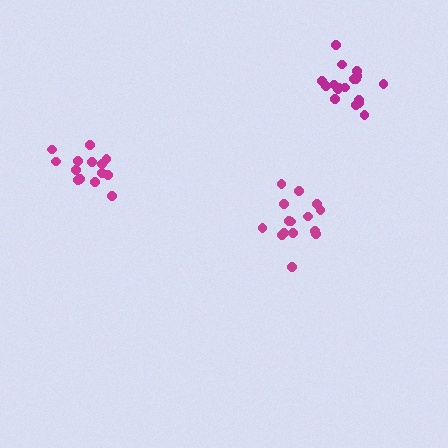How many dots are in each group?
Group 1: 15 dots, Group 2: 18 dots, Group 3: 14 dots (47 total).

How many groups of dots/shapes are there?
There are 3 groups.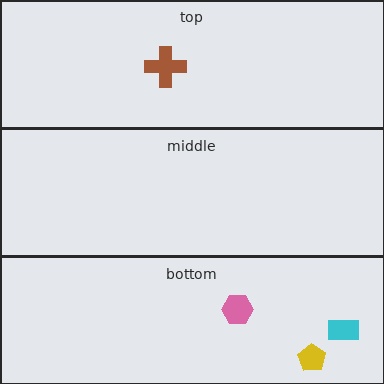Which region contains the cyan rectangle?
The bottom region.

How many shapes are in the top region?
1.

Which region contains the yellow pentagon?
The bottom region.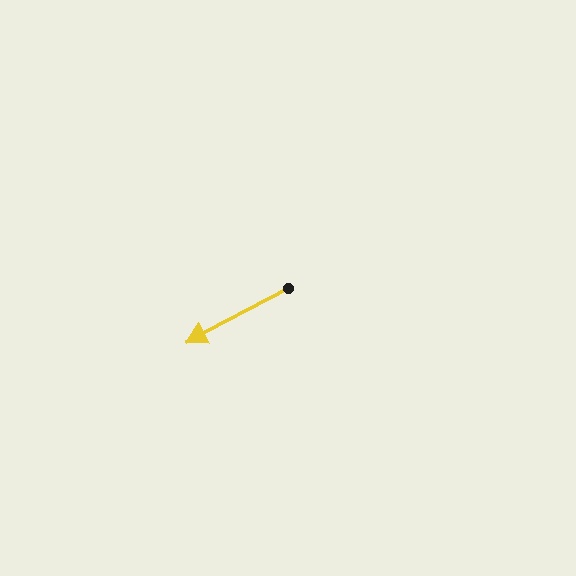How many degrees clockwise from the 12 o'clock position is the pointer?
Approximately 242 degrees.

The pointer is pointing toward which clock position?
Roughly 8 o'clock.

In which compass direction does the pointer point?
Southwest.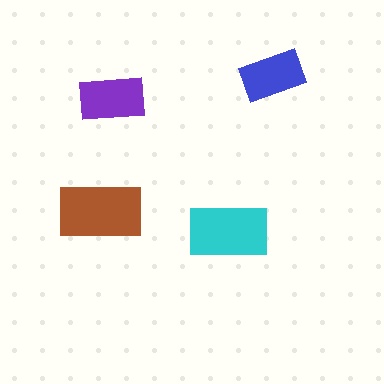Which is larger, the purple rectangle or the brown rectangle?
The brown one.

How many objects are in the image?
There are 4 objects in the image.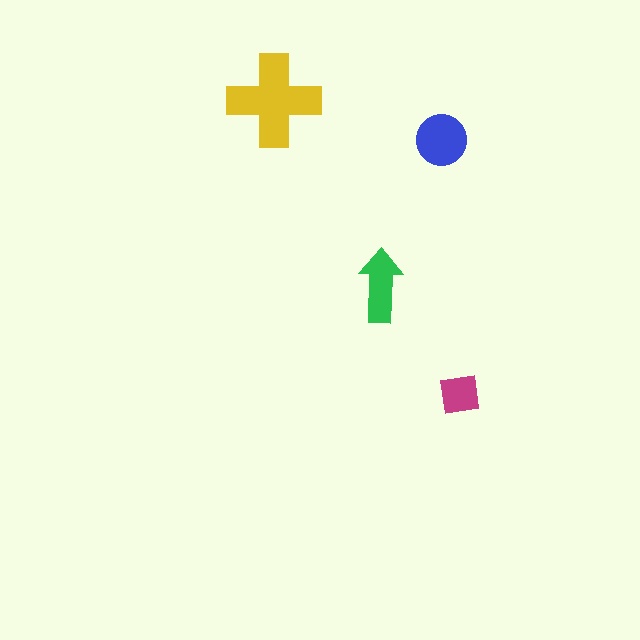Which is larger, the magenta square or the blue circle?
The blue circle.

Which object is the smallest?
The magenta square.